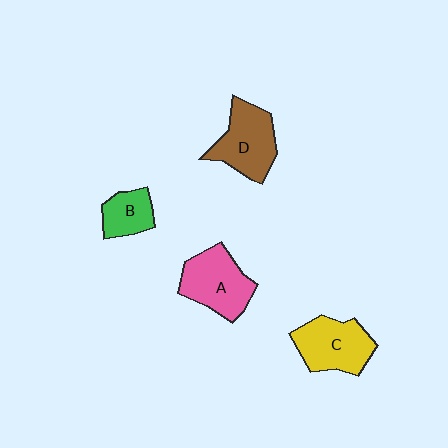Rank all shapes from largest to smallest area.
From largest to smallest: A (pink), D (brown), C (yellow), B (green).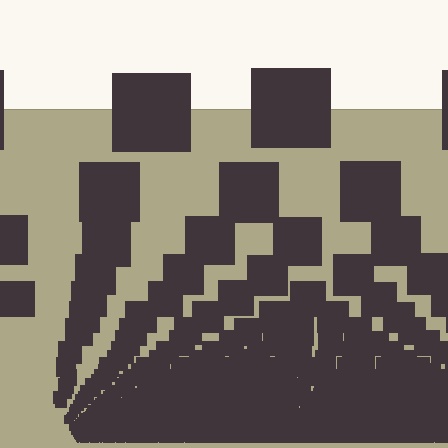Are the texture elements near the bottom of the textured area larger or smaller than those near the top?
Smaller. The gradient is inverted — elements near the bottom are smaller and denser.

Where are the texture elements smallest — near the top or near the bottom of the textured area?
Near the bottom.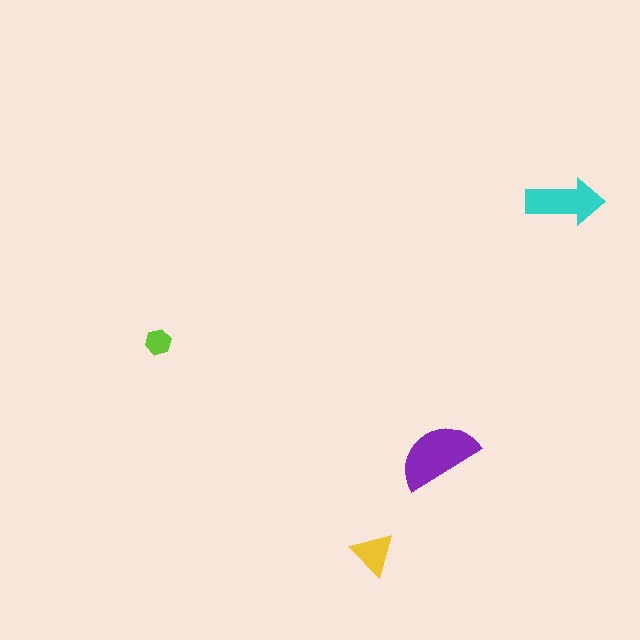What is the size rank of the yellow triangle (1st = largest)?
3rd.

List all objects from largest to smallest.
The purple semicircle, the cyan arrow, the yellow triangle, the lime hexagon.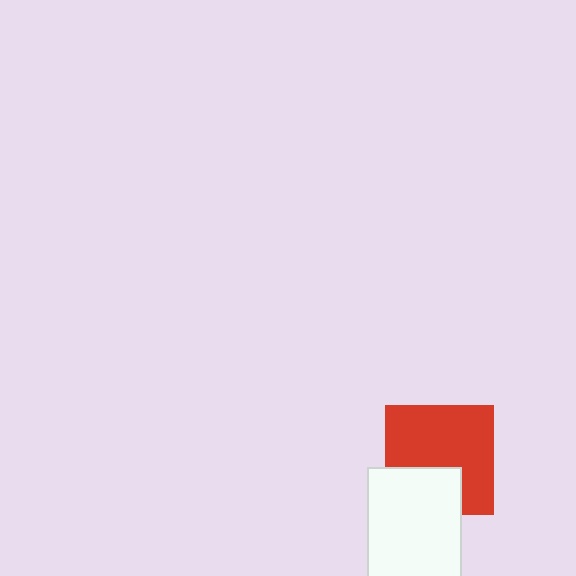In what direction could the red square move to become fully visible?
The red square could move up. That would shift it out from behind the white rectangle entirely.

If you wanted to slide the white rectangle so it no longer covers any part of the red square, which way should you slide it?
Slide it down — that is the most direct way to separate the two shapes.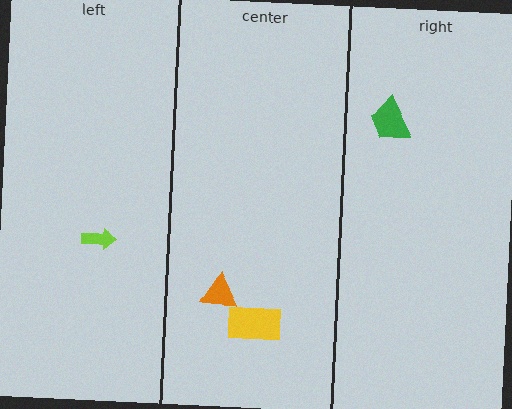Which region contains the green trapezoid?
The right region.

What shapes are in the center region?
The yellow rectangle, the orange triangle.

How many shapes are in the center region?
2.